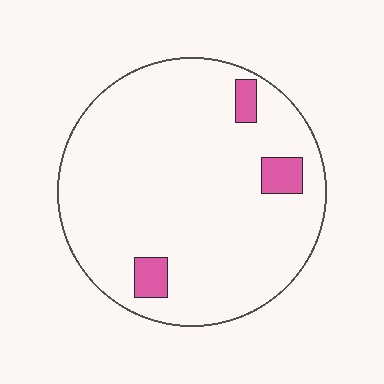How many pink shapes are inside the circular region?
3.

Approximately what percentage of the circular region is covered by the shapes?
Approximately 5%.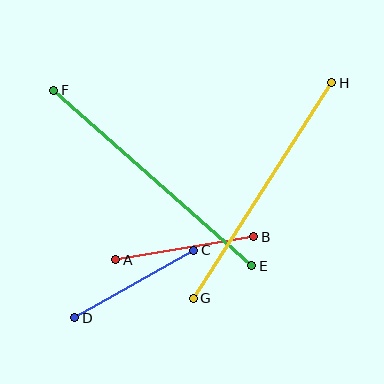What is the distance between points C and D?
The distance is approximately 136 pixels.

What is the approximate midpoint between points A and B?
The midpoint is at approximately (185, 248) pixels.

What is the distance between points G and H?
The distance is approximately 256 pixels.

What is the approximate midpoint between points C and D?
The midpoint is at approximately (134, 284) pixels.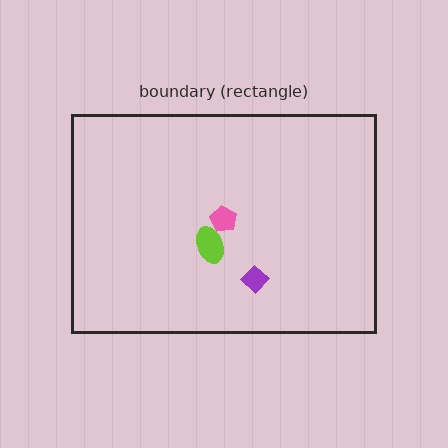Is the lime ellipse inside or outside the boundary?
Inside.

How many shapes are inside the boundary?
3 inside, 0 outside.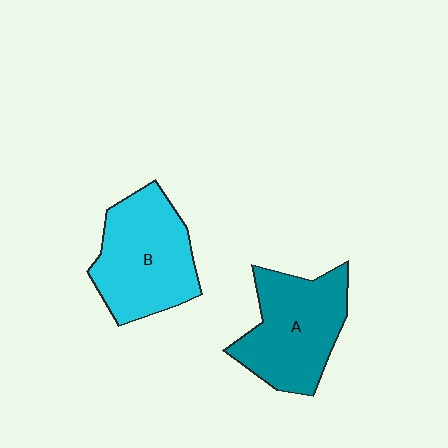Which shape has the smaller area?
Shape A (teal).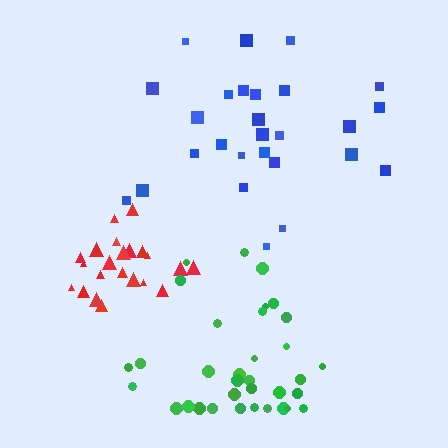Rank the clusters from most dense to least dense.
red, green, blue.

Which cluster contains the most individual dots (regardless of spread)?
Green (34).